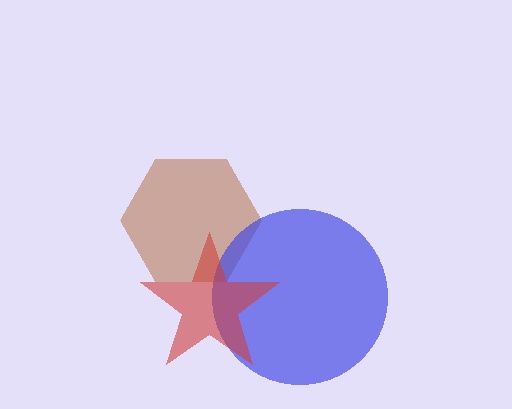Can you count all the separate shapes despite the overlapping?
Yes, there are 3 separate shapes.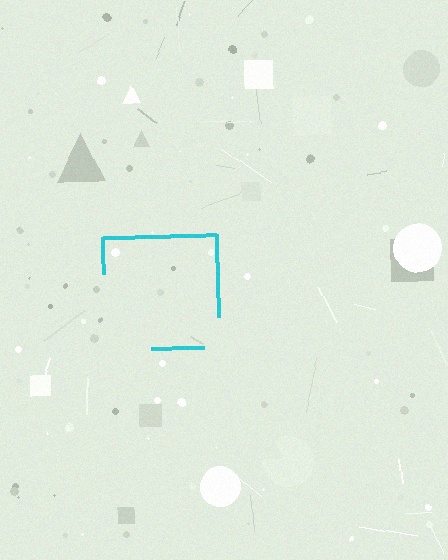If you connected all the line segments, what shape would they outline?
They would outline a square.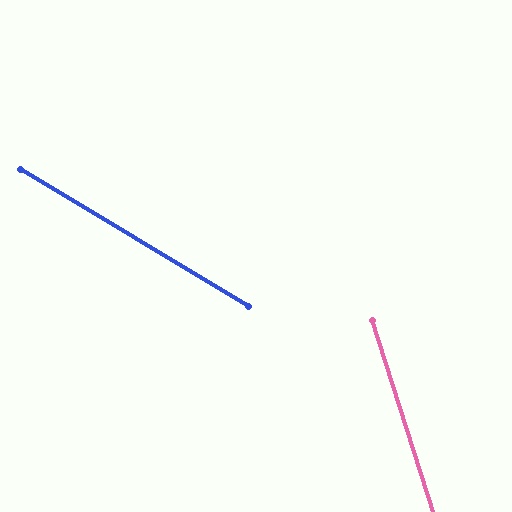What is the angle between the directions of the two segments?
Approximately 41 degrees.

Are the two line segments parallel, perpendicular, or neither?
Neither parallel nor perpendicular — they differ by about 41°.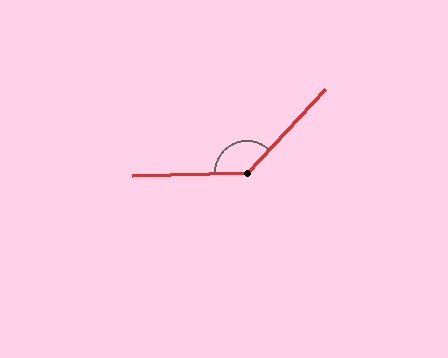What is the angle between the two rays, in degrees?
Approximately 135 degrees.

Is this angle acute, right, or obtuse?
It is obtuse.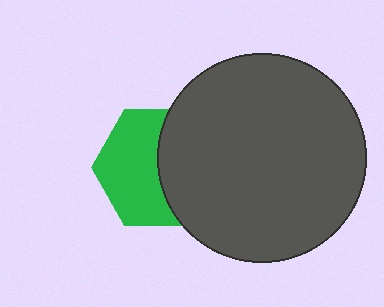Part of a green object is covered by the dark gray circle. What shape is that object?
It is a hexagon.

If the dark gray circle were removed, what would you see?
You would see the complete green hexagon.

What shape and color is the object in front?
The object in front is a dark gray circle.